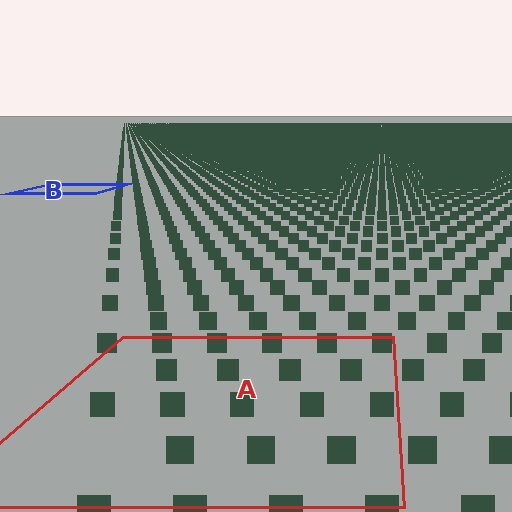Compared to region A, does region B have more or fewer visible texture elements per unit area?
Region B has more texture elements per unit area — they are packed more densely because it is farther away.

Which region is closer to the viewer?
Region A is closer. The texture elements there are larger and more spread out.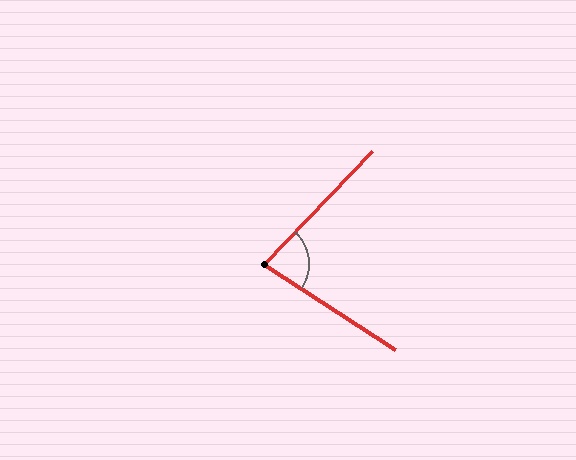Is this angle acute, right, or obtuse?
It is acute.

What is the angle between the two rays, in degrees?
Approximately 79 degrees.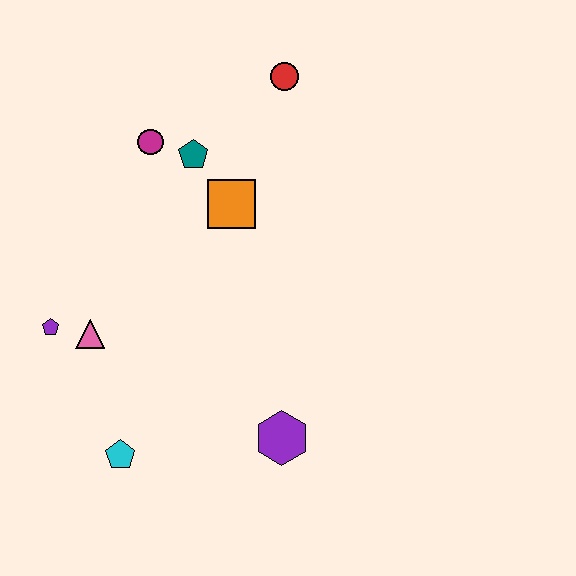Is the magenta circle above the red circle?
No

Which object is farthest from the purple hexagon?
The red circle is farthest from the purple hexagon.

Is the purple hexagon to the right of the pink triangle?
Yes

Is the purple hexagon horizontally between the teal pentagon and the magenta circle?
No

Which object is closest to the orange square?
The teal pentagon is closest to the orange square.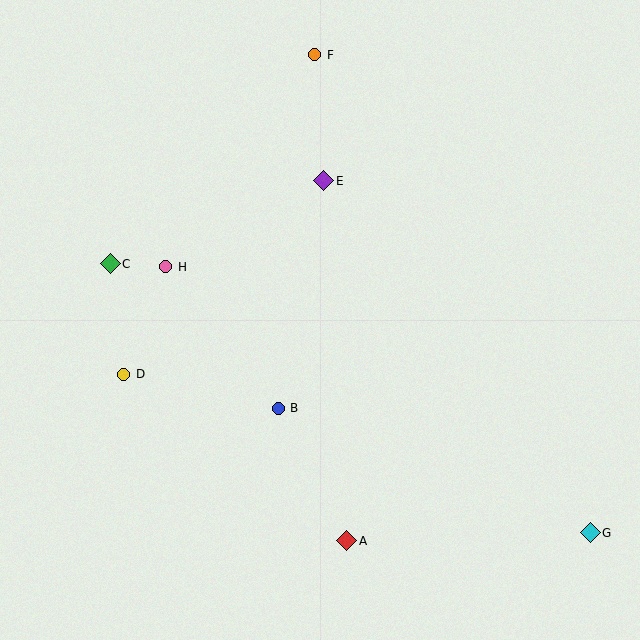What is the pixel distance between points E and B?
The distance between E and B is 232 pixels.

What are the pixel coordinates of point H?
Point H is at (166, 267).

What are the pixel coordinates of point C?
Point C is at (110, 264).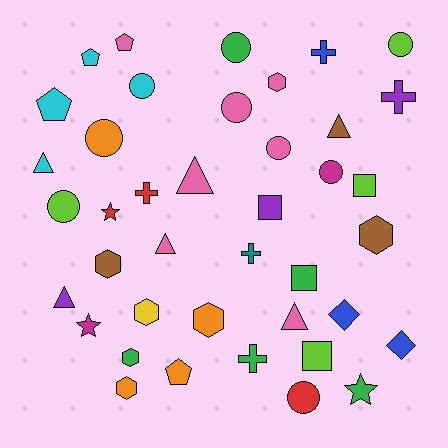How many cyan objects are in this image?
There are 4 cyan objects.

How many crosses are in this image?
There are 5 crosses.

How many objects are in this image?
There are 40 objects.